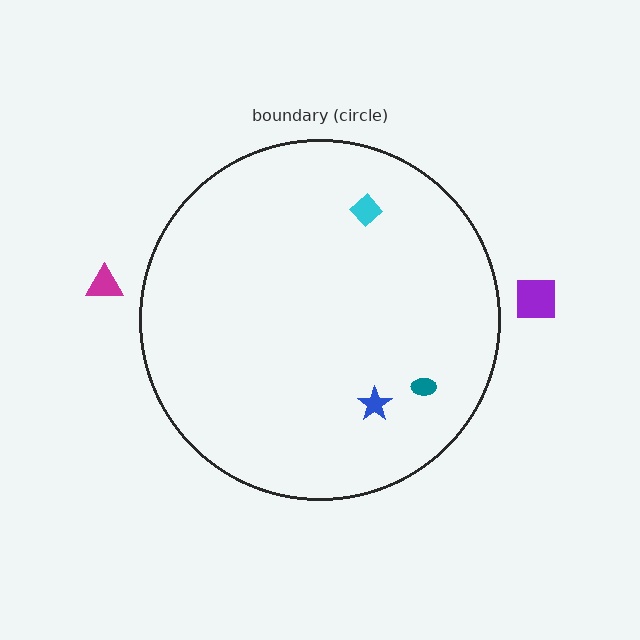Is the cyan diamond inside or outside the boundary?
Inside.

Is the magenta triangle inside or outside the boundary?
Outside.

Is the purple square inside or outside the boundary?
Outside.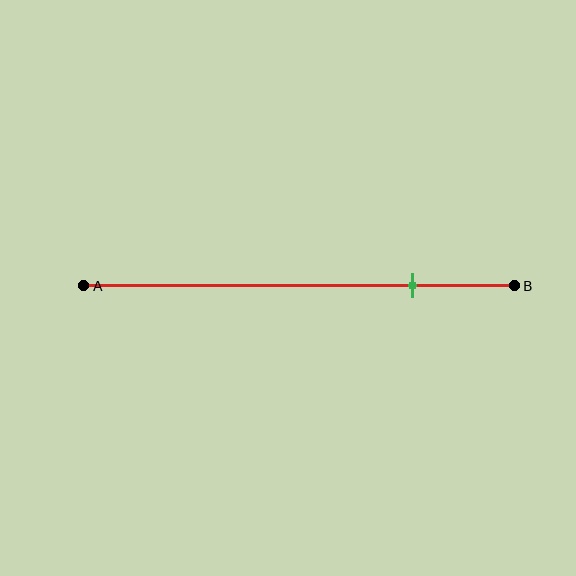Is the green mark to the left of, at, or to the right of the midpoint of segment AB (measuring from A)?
The green mark is to the right of the midpoint of segment AB.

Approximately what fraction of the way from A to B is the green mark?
The green mark is approximately 75% of the way from A to B.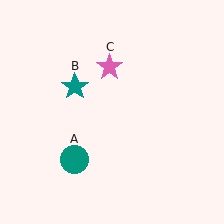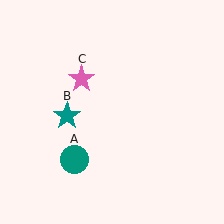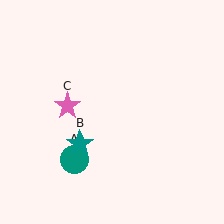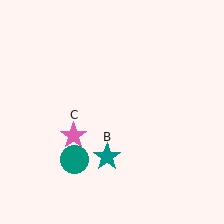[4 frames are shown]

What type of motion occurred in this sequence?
The teal star (object B), pink star (object C) rotated counterclockwise around the center of the scene.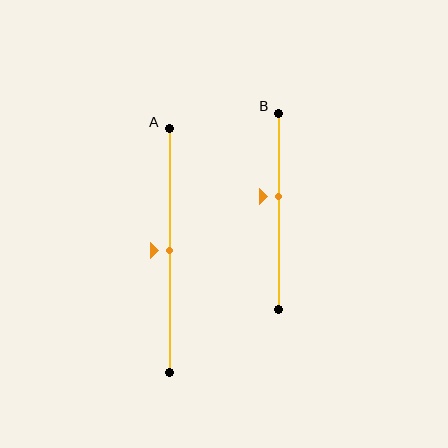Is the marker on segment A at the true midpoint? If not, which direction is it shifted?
Yes, the marker on segment A is at the true midpoint.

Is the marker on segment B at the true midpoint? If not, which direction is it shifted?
No, the marker on segment B is shifted upward by about 8% of the segment length.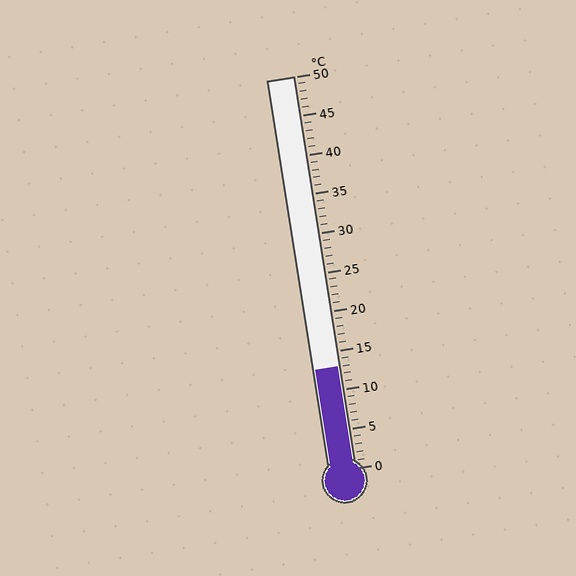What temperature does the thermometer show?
The thermometer shows approximately 13°C.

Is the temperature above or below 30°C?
The temperature is below 30°C.